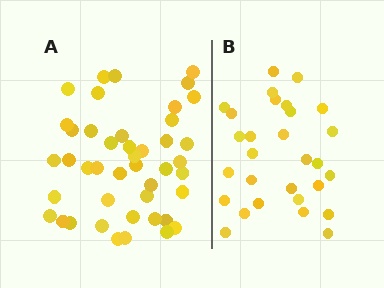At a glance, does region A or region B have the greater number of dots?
Region A (the left region) has more dots.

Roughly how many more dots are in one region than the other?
Region A has approximately 15 more dots than region B.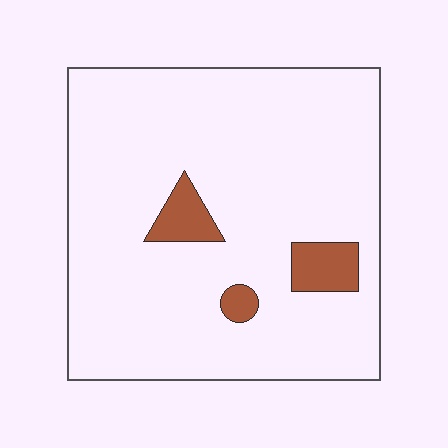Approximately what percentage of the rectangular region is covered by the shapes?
Approximately 10%.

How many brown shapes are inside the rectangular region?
3.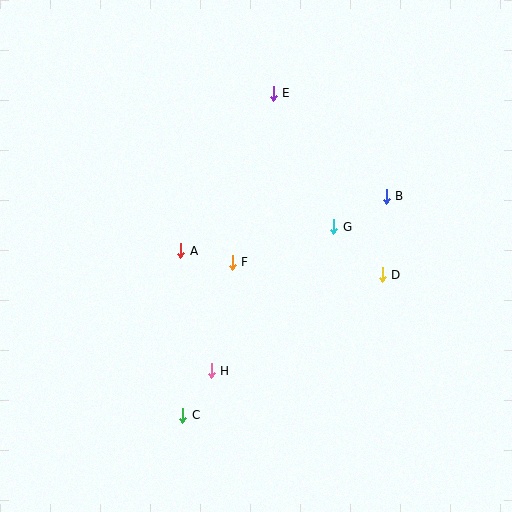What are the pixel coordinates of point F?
Point F is at (232, 262).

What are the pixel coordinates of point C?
Point C is at (183, 415).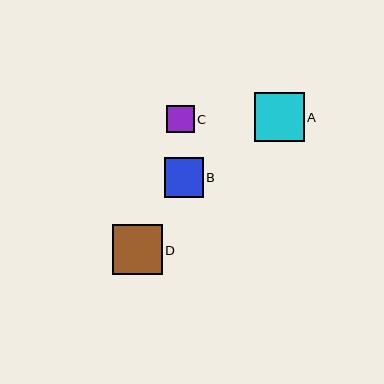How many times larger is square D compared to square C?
Square D is approximately 1.8 times the size of square C.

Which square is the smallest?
Square C is the smallest with a size of approximately 27 pixels.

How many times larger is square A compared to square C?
Square A is approximately 1.8 times the size of square C.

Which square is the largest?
Square D is the largest with a size of approximately 50 pixels.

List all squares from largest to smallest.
From largest to smallest: D, A, B, C.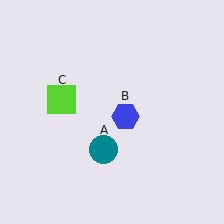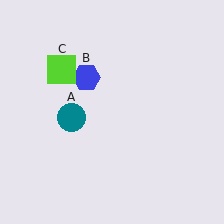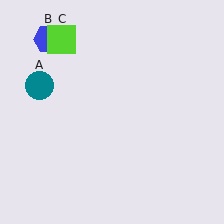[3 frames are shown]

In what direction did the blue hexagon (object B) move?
The blue hexagon (object B) moved up and to the left.